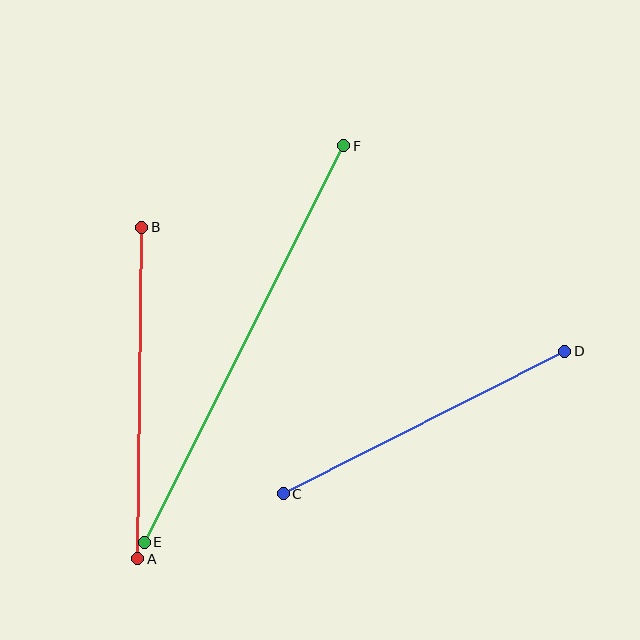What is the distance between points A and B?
The distance is approximately 331 pixels.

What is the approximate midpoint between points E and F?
The midpoint is at approximately (244, 344) pixels.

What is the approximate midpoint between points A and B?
The midpoint is at approximately (140, 393) pixels.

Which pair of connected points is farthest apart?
Points E and F are farthest apart.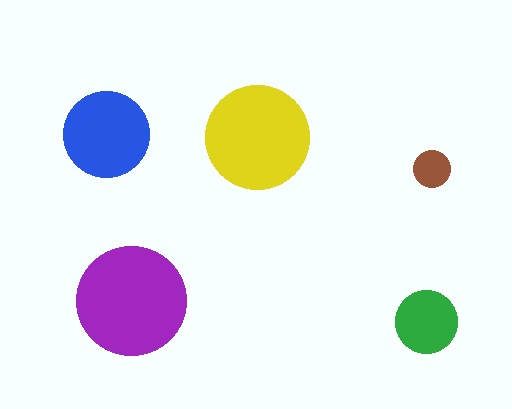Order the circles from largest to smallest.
the purple one, the yellow one, the blue one, the green one, the brown one.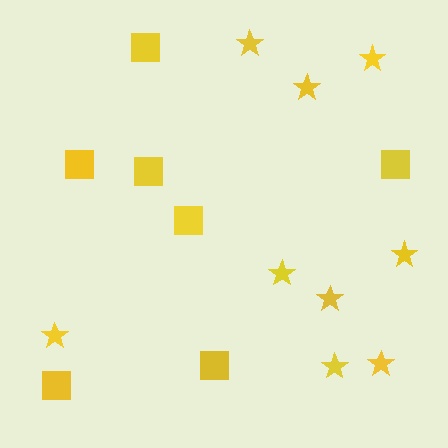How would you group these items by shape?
There are 2 groups: one group of stars (9) and one group of squares (7).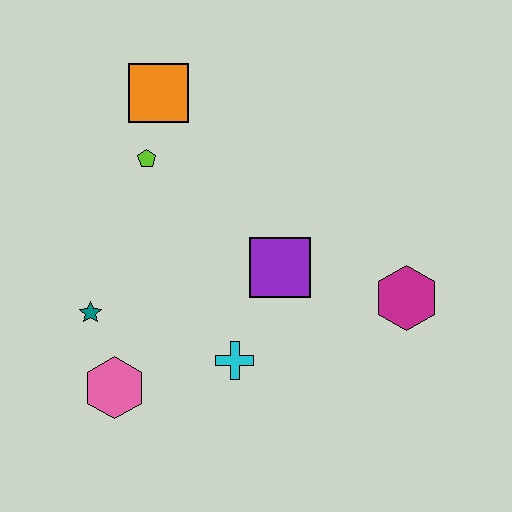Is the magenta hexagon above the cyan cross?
Yes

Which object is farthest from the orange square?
The magenta hexagon is farthest from the orange square.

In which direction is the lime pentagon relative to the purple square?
The lime pentagon is to the left of the purple square.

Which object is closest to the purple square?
The cyan cross is closest to the purple square.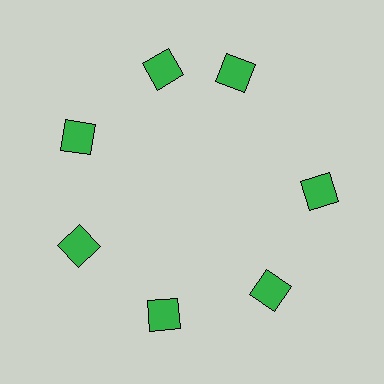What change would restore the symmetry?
The symmetry would be restored by rotating it back into even spacing with its neighbors so that all 7 squares sit at equal angles and equal distance from the center.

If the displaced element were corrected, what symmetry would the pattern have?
It would have 7-fold rotational symmetry — the pattern would map onto itself every 51 degrees.